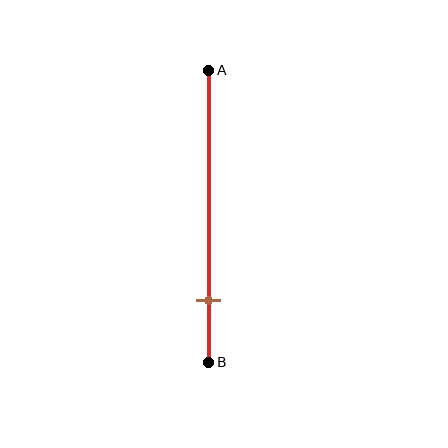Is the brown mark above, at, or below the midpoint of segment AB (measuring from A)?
The brown mark is below the midpoint of segment AB.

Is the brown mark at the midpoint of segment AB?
No, the mark is at about 80% from A, not at the 50% midpoint.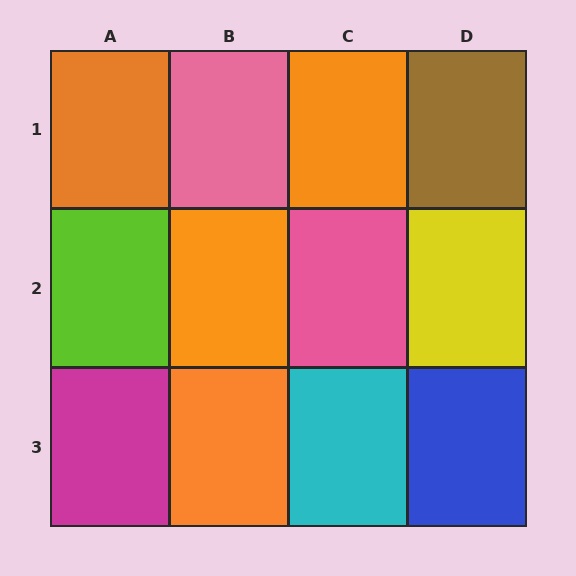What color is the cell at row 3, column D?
Blue.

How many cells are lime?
1 cell is lime.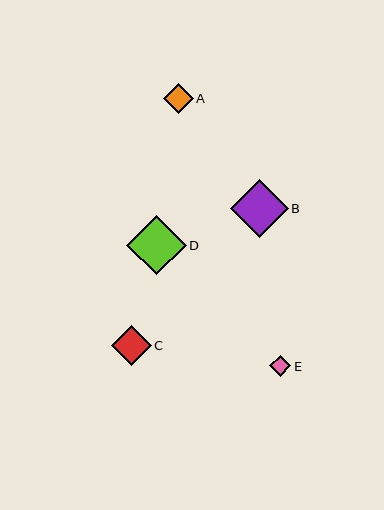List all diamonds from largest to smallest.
From largest to smallest: D, B, C, A, E.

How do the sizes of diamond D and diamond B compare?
Diamond D and diamond B are approximately the same size.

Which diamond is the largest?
Diamond D is the largest with a size of approximately 59 pixels.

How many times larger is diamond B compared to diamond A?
Diamond B is approximately 1.9 times the size of diamond A.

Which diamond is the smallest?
Diamond E is the smallest with a size of approximately 21 pixels.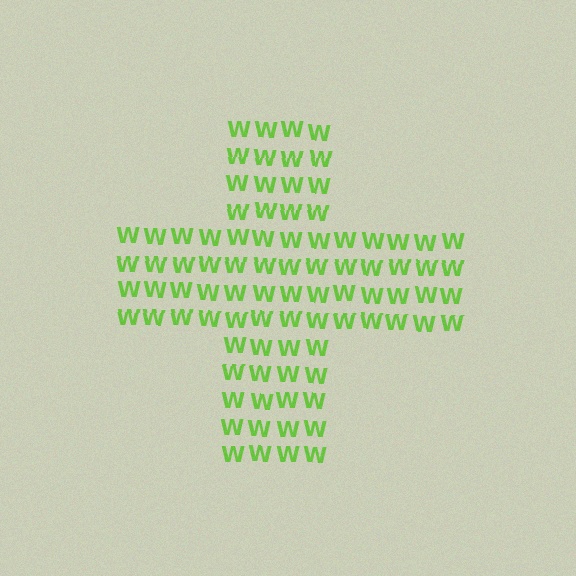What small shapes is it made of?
It is made of small letter W's.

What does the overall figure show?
The overall figure shows a cross.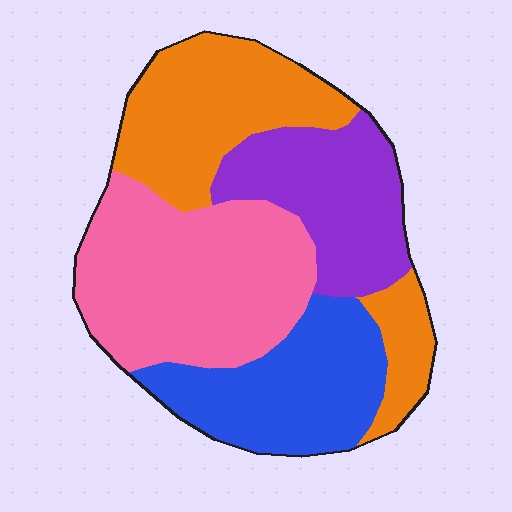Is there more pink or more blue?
Pink.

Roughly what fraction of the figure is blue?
Blue covers about 20% of the figure.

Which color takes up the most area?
Pink, at roughly 30%.